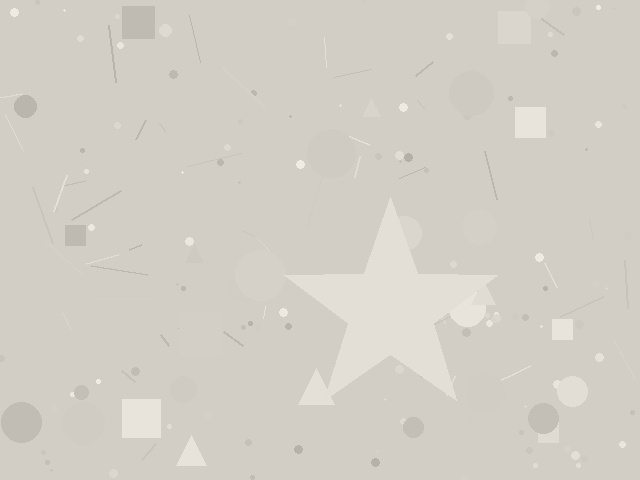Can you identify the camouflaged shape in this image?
The camouflaged shape is a star.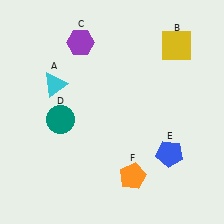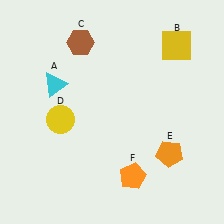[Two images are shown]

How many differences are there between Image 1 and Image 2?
There are 3 differences between the two images.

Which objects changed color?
C changed from purple to brown. D changed from teal to yellow. E changed from blue to orange.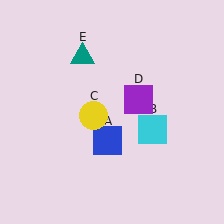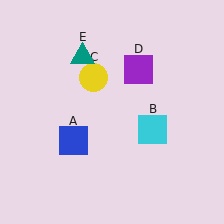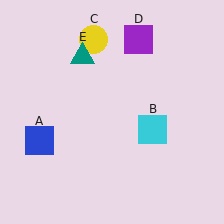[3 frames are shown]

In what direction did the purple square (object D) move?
The purple square (object D) moved up.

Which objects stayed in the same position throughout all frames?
Cyan square (object B) and teal triangle (object E) remained stationary.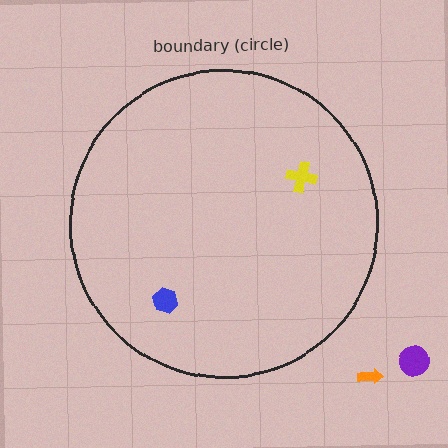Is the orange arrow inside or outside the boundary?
Outside.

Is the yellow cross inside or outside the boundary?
Inside.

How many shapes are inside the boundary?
2 inside, 2 outside.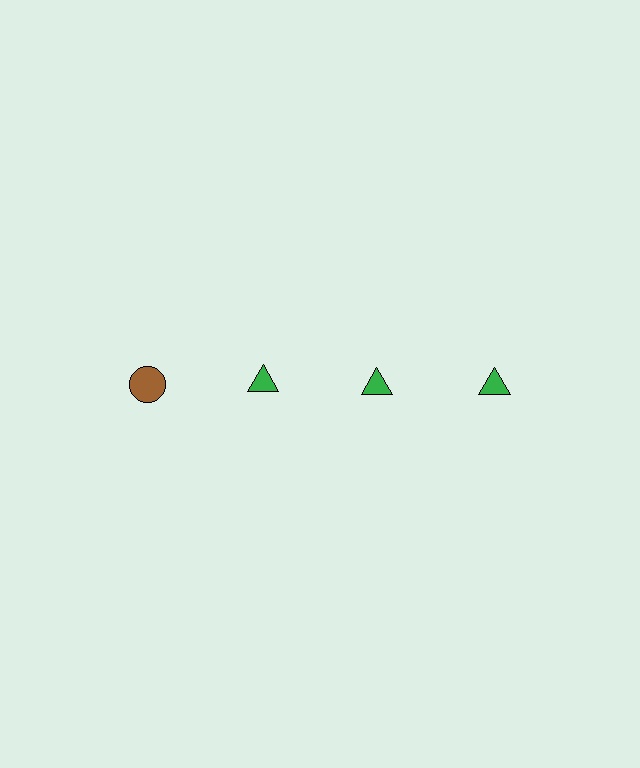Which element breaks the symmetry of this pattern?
The brown circle in the top row, leftmost column breaks the symmetry. All other shapes are green triangles.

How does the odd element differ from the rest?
It differs in both color (brown instead of green) and shape (circle instead of triangle).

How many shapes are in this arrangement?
There are 4 shapes arranged in a grid pattern.